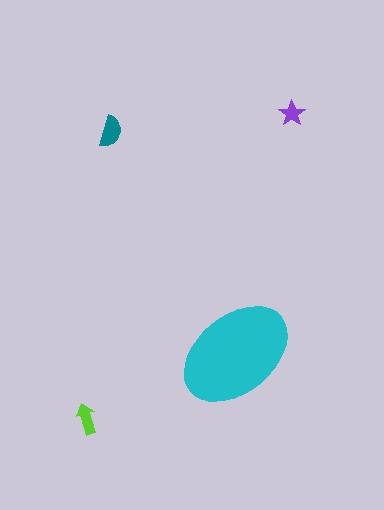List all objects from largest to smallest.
The cyan ellipse, the teal semicircle, the lime arrow, the purple star.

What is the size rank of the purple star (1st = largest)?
4th.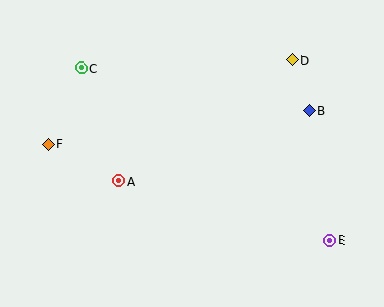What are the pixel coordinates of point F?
Point F is at (48, 144).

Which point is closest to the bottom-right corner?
Point E is closest to the bottom-right corner.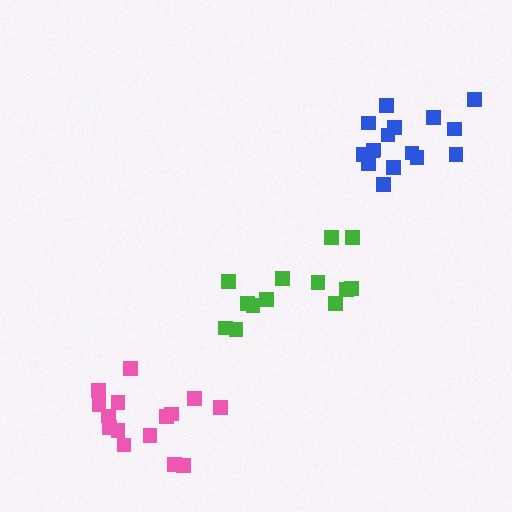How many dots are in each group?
Group 1: 15 dots, Group 2: 16 dots, Group 3: 13 dots (44 total).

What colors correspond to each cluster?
The clusters are colored: pink, blue, green.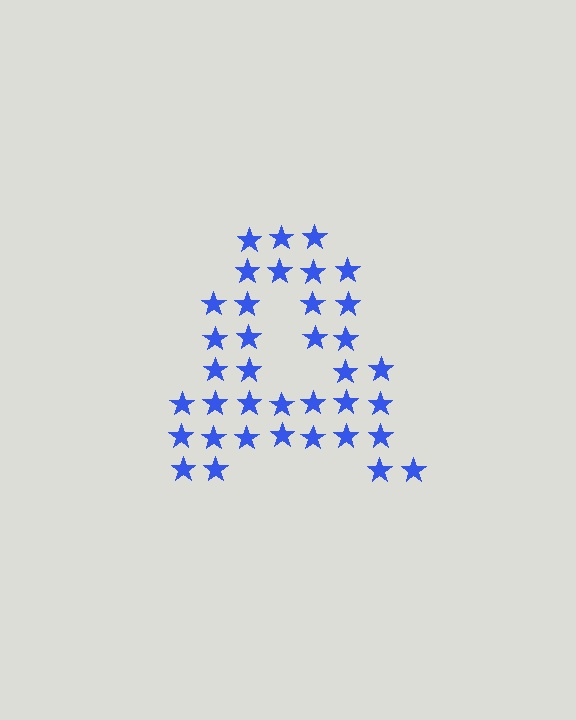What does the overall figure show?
The overall figure shows the letter A.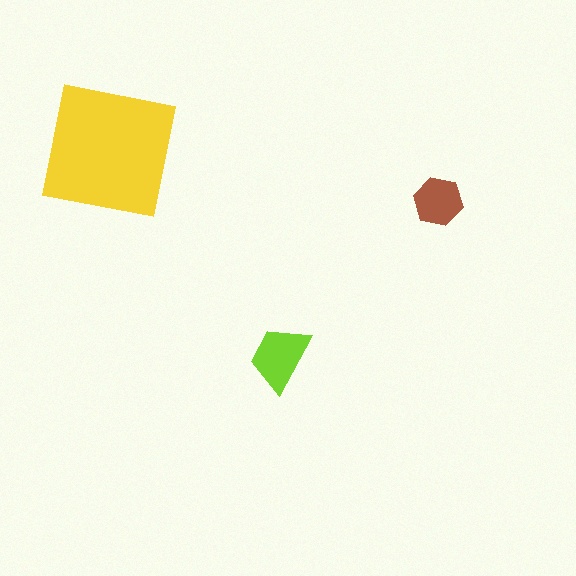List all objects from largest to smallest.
The yellow square, the lime trapezoid, the brown hexagon.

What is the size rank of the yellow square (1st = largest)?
1st.